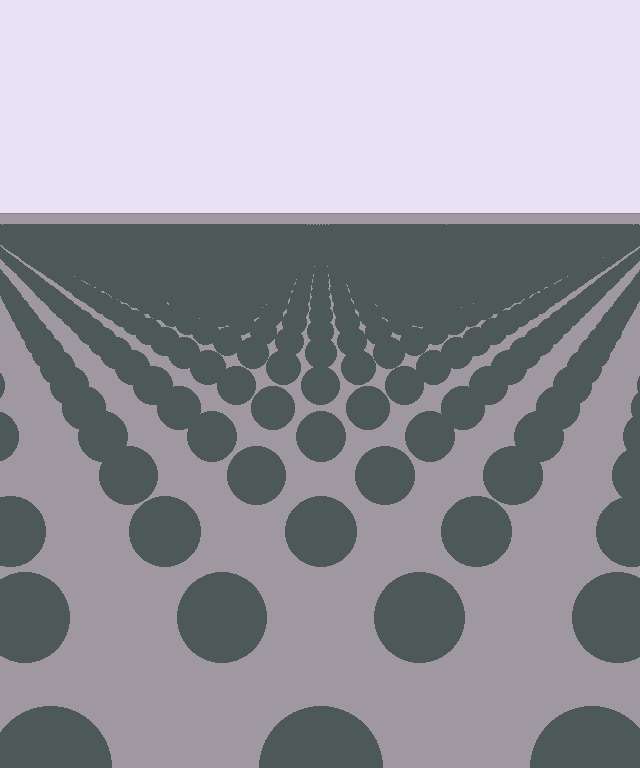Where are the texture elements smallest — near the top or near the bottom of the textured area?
Near the top.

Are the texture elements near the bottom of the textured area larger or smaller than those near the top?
Larger. Near the bottom, elements are closer to the viewer and appear at a bigger on-screen size.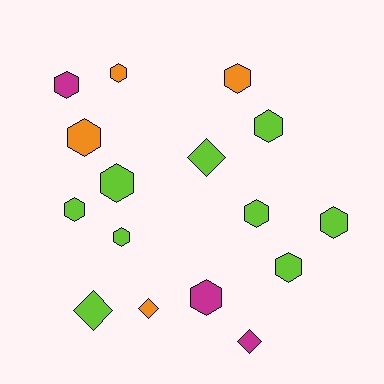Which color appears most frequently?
Lime, with 9 objects.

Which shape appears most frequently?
Hexagon, with 12 objects.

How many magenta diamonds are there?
There is 1 magenta diamond.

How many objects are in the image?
There are 16 objects.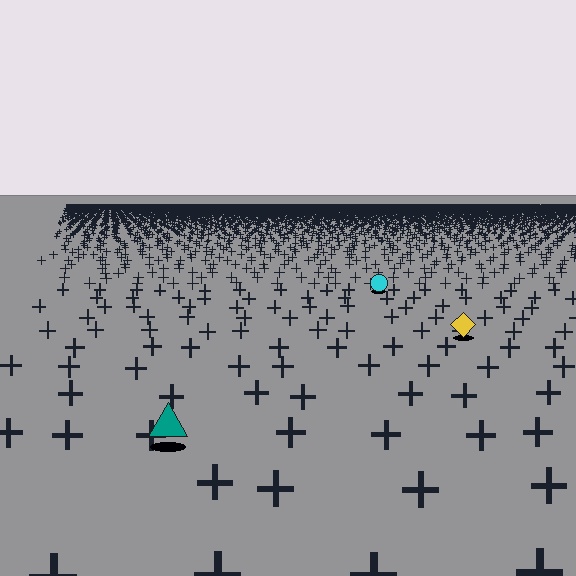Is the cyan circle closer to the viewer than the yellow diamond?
No. The yellow diamond is closer — you can tell from the texture gradient: the ground texture is coarser near it.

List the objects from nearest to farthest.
From nearest to farthest: the teal triangle, the yellow diamond, the cyan circle.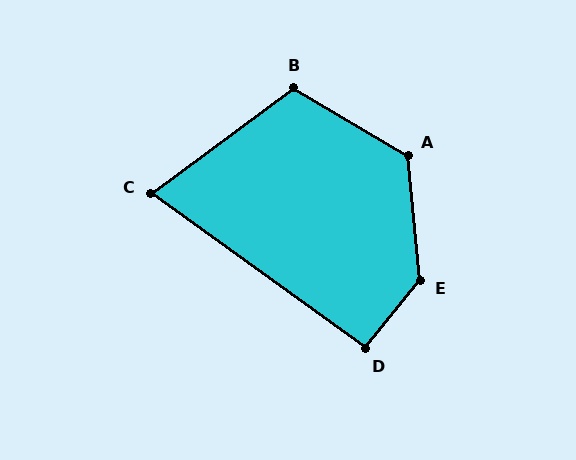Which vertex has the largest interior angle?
E, at approximately 136 degrees.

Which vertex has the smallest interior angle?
C, at approximately 72 degrees.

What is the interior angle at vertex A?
Approximately 126 degrees (obtuse).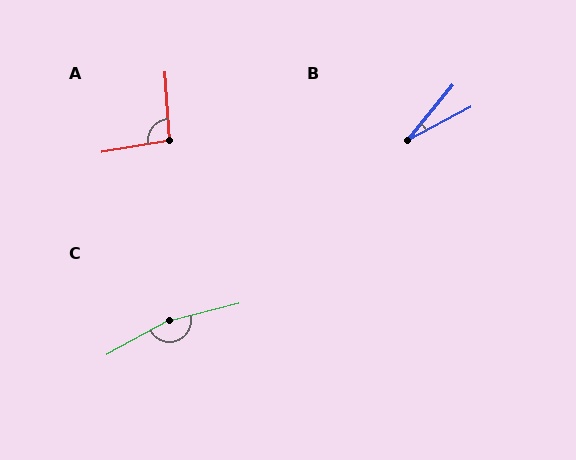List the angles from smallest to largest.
B (23°), A (96°), C (166°).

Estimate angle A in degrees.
Approximately 96 degrees.